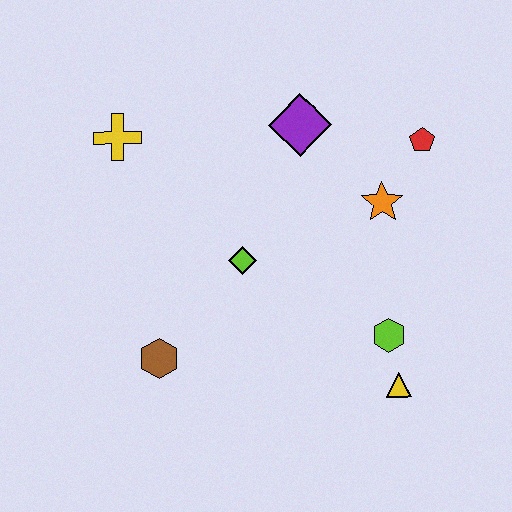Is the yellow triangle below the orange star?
Yes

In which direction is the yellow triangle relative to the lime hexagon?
The yellow triangle is below the lime hexagon.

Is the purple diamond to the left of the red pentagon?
Yes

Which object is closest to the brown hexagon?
The lime diamond is closest to the brown hexagon.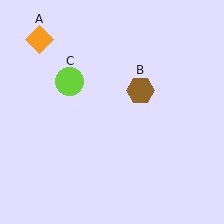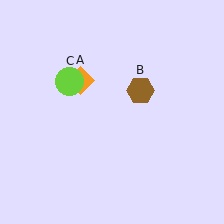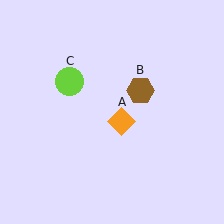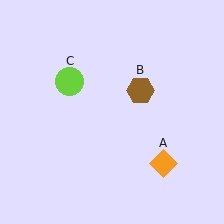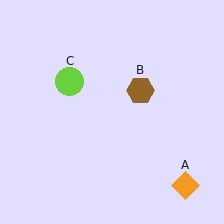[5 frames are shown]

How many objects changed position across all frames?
1 object changed position: orange diamond (object A).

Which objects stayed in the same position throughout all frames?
Brown hexagon (object B) and lime circle (object C) remained stationary.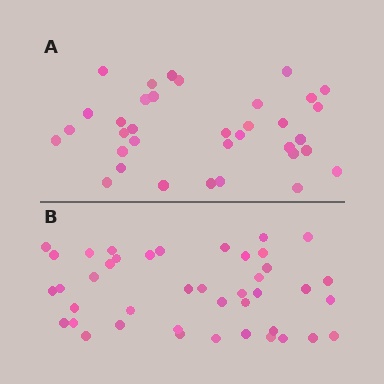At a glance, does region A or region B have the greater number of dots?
Region B (the bottom region) has more dots.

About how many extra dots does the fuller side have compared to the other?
Region B has roughly 8 or so more dots than region A.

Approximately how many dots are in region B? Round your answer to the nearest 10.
About 40 dots. (The exact count is 42, which rounds to 40.)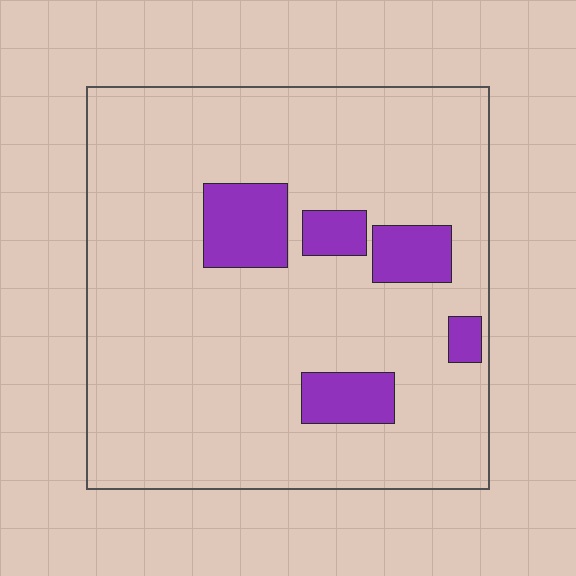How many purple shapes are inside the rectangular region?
5.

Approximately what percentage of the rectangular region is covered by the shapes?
Approximately 15%.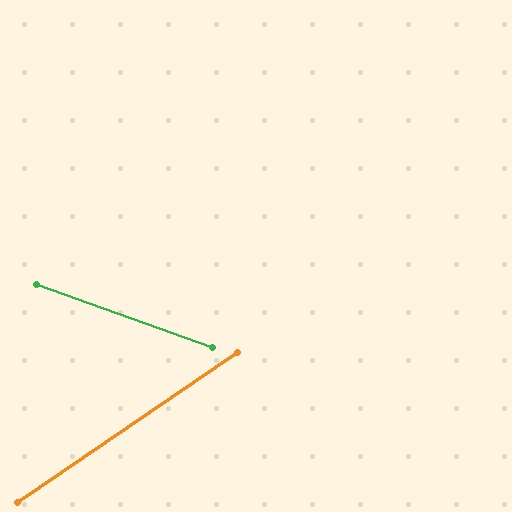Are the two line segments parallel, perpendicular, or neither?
Neither parallel nor perpendicular — they differ by about 54°.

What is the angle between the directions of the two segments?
Approximately 54 degrees.